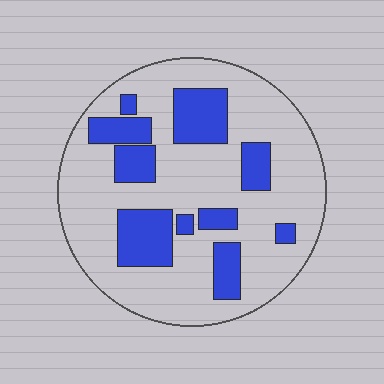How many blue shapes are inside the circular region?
10.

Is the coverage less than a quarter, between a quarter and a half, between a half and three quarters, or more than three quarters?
Between a quarter and a half.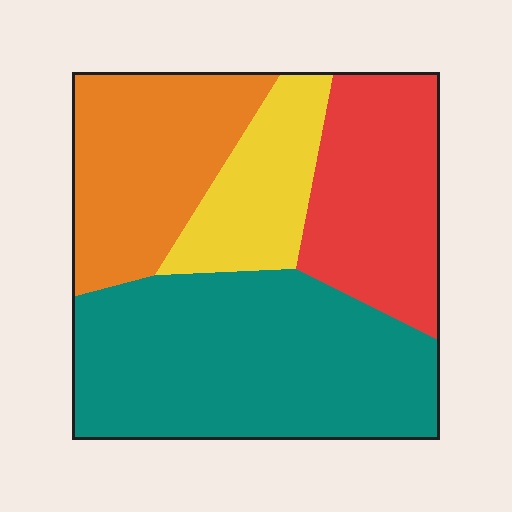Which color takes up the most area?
Teal, at roughly 40%.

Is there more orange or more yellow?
Orange.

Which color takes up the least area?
Yellow, at roughly 15%.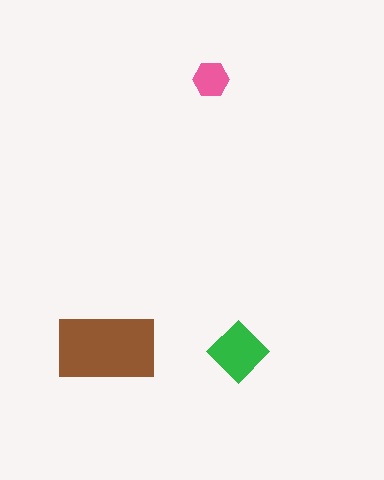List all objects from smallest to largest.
The pink hexagon, the green diamond, the brown rectangle.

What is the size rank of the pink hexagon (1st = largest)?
3rd.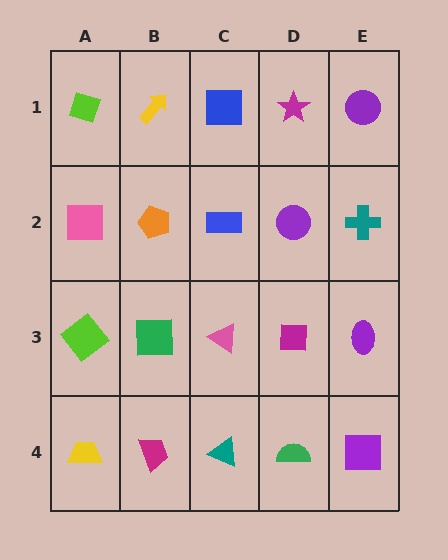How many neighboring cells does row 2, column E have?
3.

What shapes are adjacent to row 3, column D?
A purple circle (row 2, column D), a green semicircle (row 4, column D), a pink triangle (row 3, column C), a purple ellipse (row 3, column E).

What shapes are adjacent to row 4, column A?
A lime diamond (row 3, column A), a magenta trapezoid (row 4, column B).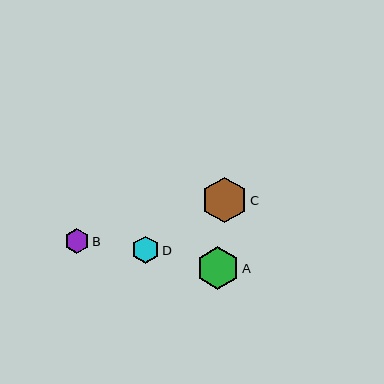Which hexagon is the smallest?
Hexagon B is the smallest with a size of approximately 25 pixels.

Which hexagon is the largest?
Hexagon C is the largest with a size of approximately 46 pixels.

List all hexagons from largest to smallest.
From largest to smallest: C, A, D, B.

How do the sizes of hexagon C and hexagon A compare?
Hexagon C and hexagon A are approximately the same size.